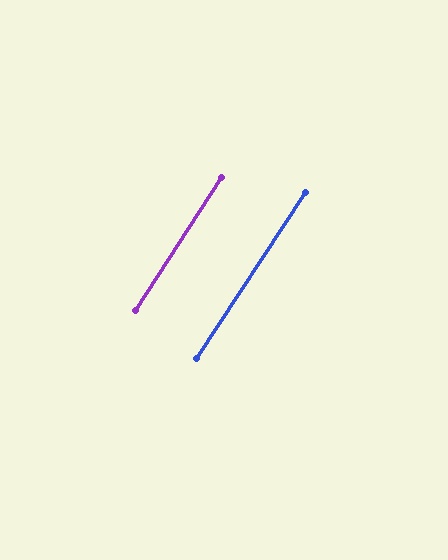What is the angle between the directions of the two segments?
Approximately 0 degrees.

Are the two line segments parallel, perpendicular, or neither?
Parallel — their directions differ by only 0.2°.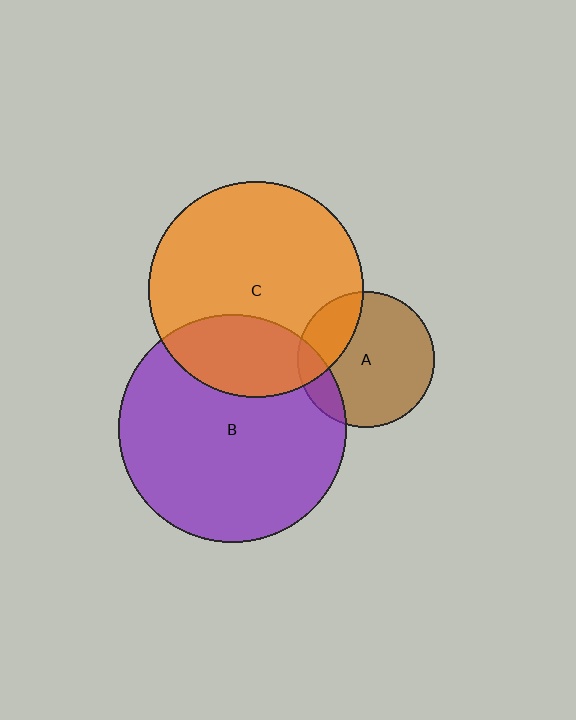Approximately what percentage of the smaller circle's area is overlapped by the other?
Approximately 25%.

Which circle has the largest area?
Circle B (purple).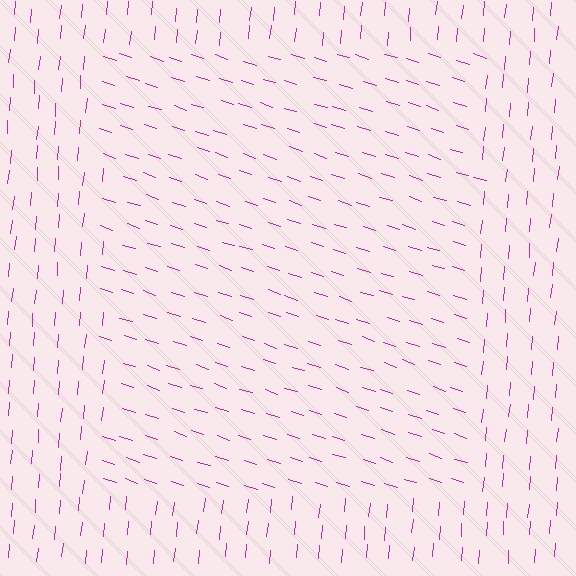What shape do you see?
I see a rectangle.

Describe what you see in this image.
The image is filled with small magenta line segments. A rectangle region in the image has lines oriented differently from the surrounding lines, creating a visible texture boundary.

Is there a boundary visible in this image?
Yes, there is a texture boundary formed by a change in line orientation.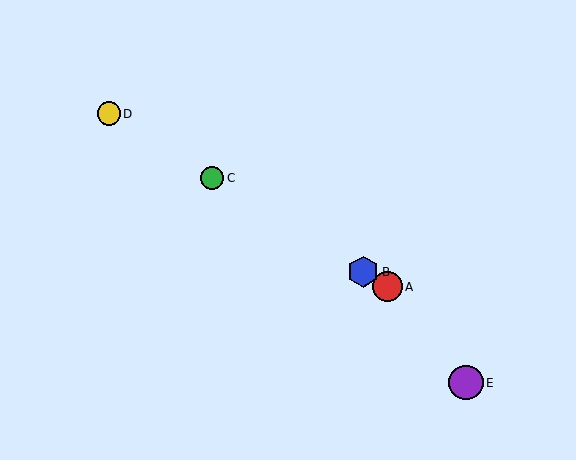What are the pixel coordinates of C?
Object C is at (212, 178).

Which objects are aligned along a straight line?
Objects A, B, C, D are aligned along a straight line.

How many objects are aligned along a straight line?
4 objects (A, B, C, D) are aligned along a straight line.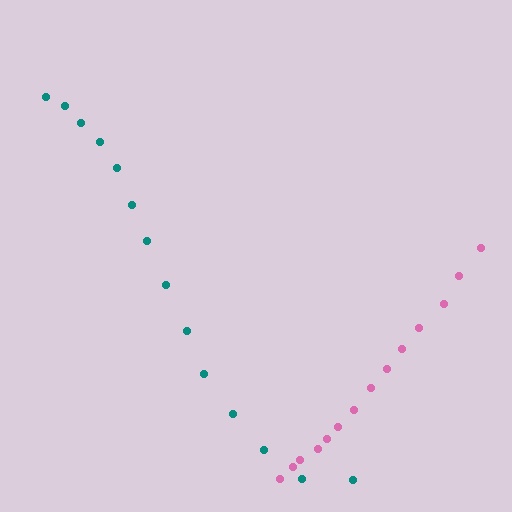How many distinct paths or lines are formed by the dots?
There are 2 distinct paths.